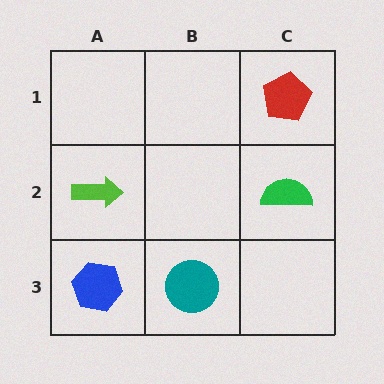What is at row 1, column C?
A red pentagon.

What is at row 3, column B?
A teal circle.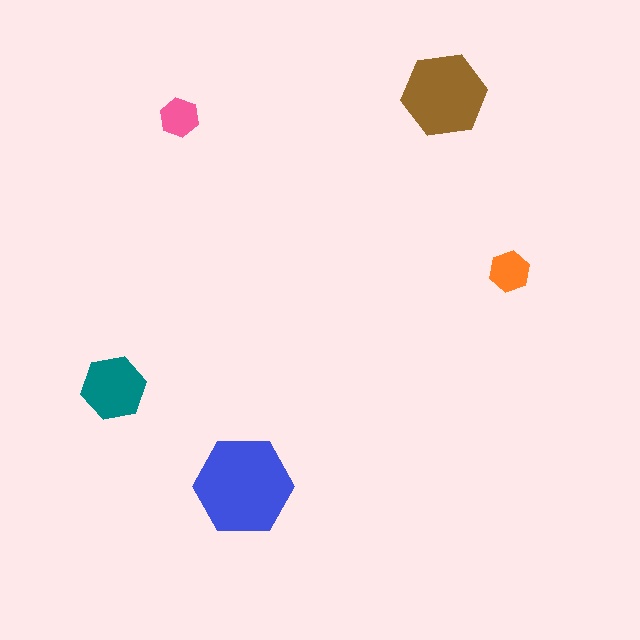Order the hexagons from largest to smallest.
the blue one, the brown one, the teal one, the orange one, the pink one.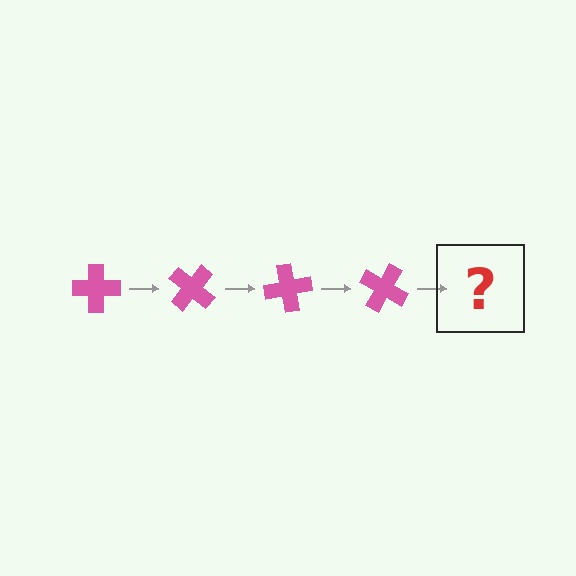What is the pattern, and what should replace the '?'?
The pattern is that the cross rotates 40 degrees each step. The '?' should be a pink cross rotated 160 degrees.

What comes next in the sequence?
The next element should be a pink cross rotated 160 degrees.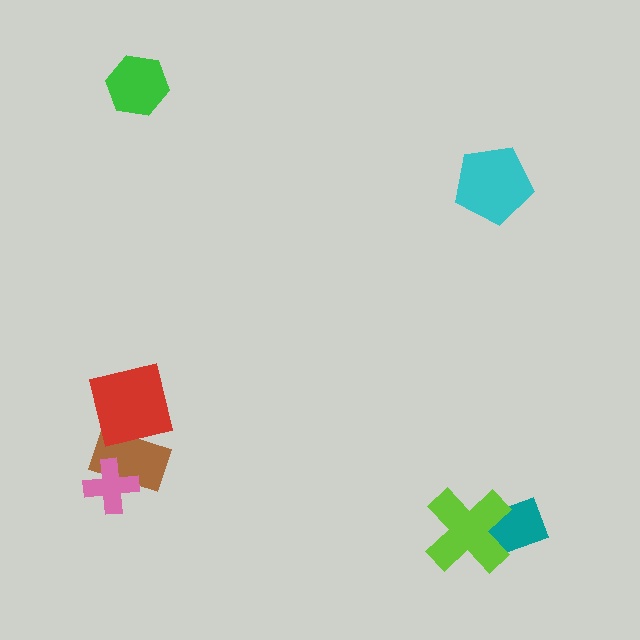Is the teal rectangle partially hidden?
Yes, it is partially covered by another shape.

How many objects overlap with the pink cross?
1 object overlaps with the pink cross.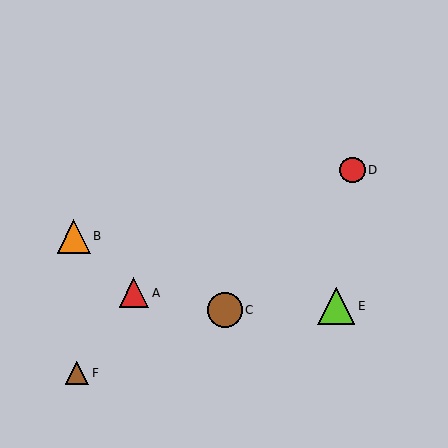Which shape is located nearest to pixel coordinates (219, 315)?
The brown circle (labeled C) at (225, 310) is nearest to that location.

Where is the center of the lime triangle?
The center of the lime triangle is at (336, 306).